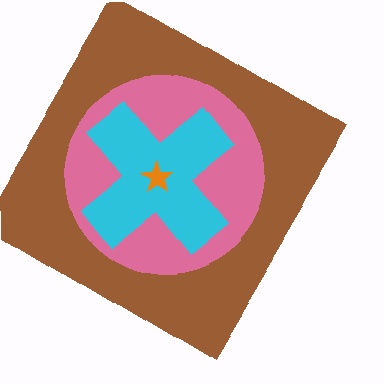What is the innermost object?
The orange star.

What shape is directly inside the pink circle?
The cyan cross.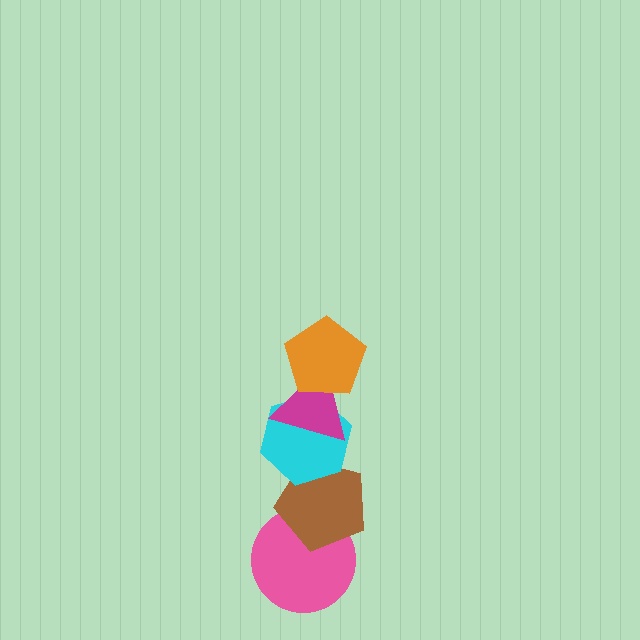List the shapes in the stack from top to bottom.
From top to bottom: the orange pentagon, the magenta triangle, the cyan hexagon, the brown pentagon, the pink circle.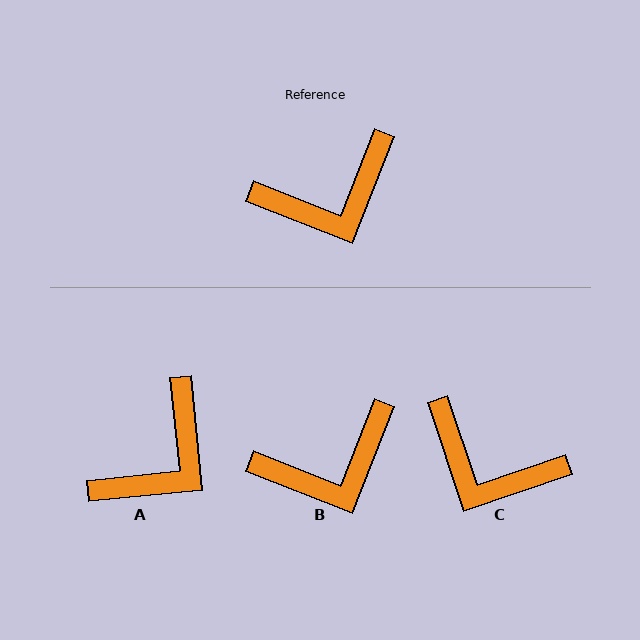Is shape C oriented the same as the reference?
No, it is off by about 50 degrees.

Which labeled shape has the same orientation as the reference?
B.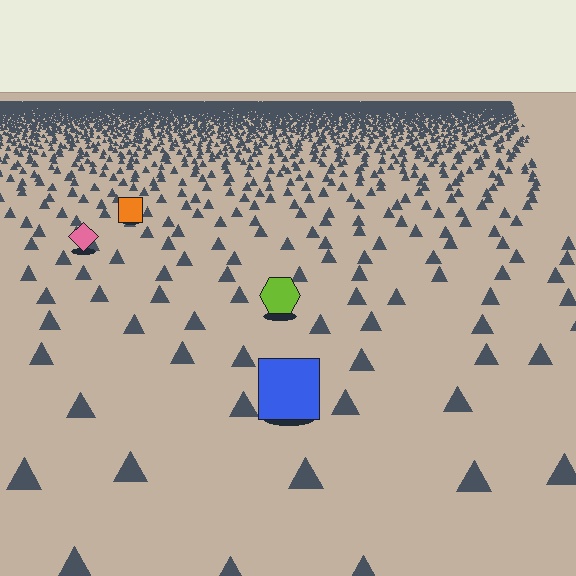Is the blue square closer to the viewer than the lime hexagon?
Yes. The blue square is closer — you can tell from the texture gradient: the ground texture is coarser near it.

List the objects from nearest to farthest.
From nearest to farthest: the blue square, the lime hexagon, the pink diamond, the orange square.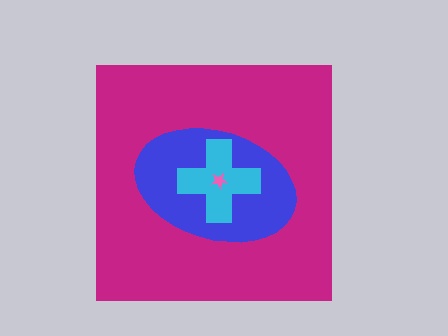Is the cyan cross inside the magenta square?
Yes.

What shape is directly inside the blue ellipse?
The cyan cross.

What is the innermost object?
The pink star.